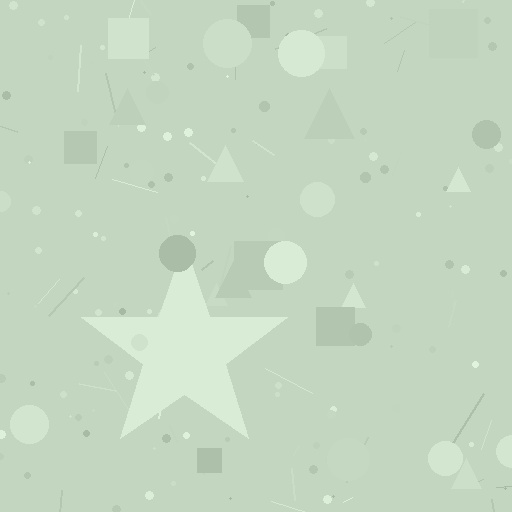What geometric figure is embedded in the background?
A star is embedded in the background.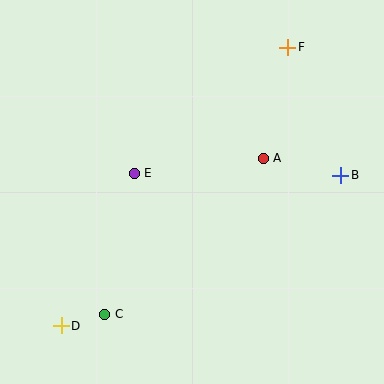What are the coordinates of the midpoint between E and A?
The midpoint between E and A is at (199, 166).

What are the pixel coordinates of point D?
Point D is at (61, 326).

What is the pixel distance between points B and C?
The distance between B and C is 274 pixels.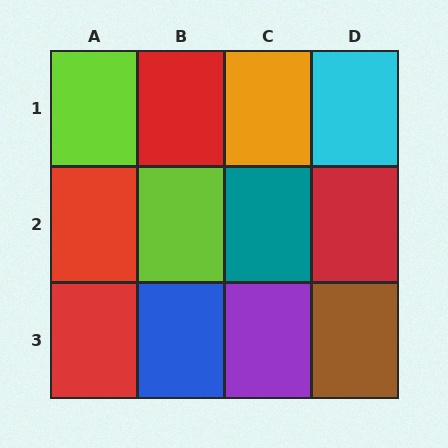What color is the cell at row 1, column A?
Lime.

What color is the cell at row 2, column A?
Red.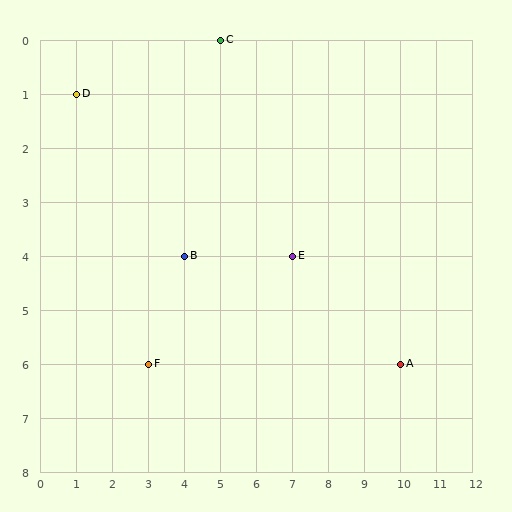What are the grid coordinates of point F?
Point F is at grid coordinates (3, 6).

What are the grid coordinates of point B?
Point B is at grid coordinates (4, 4).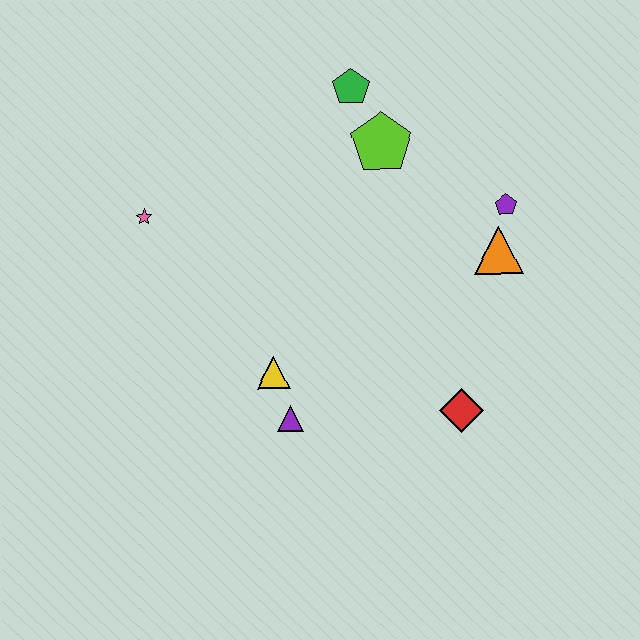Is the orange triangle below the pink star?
Yes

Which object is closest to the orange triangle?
The purple pentagon is closest to the orange triangle.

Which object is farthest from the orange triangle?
The pink star is farthest from the orange triangle.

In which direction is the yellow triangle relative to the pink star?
The yellow triangle is below the pink star.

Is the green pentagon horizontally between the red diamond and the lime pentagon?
No